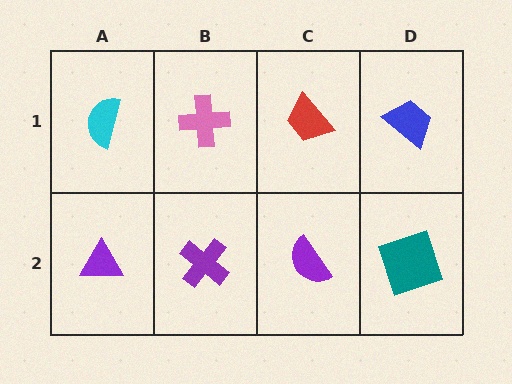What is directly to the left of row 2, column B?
A purple triangle.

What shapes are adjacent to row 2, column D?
A blue trapezoid (row 1, column D), a purple semicircle (row 2, column C).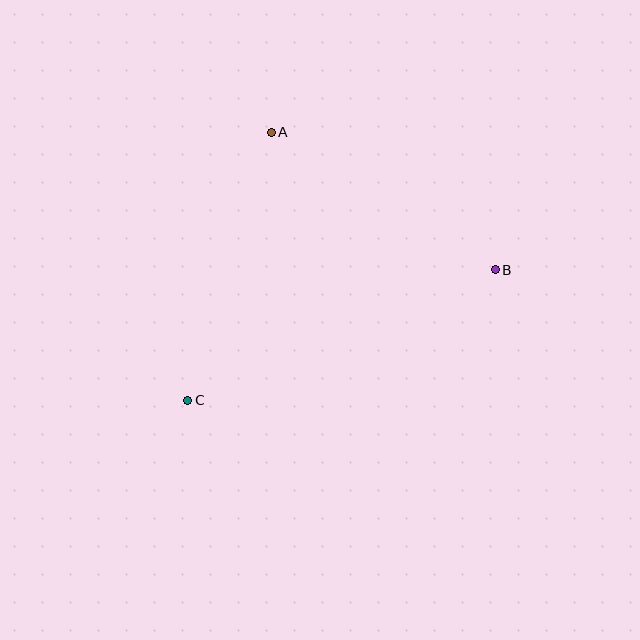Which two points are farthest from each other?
Points B and C are farthest from each other.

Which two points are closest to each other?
Points A and B are closest to each other.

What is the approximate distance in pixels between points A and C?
The distance between A and C is approximately 281 pixels.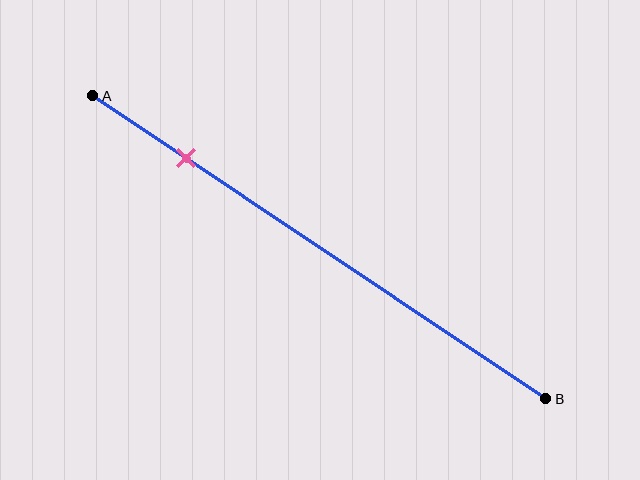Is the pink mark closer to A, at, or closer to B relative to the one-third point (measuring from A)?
The pink mark is closer to point A than the one-third point of segment AB.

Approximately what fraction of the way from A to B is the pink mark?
The pink mark is approximately 20% of the way from A to B.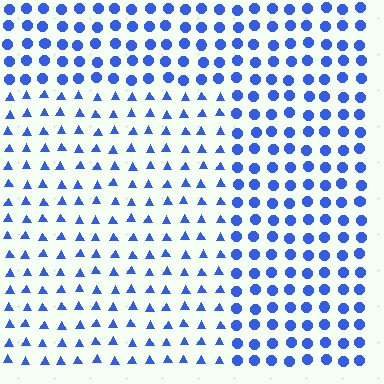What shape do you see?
I see a rectangle.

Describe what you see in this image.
The image is filled with small blue elements arranged in a uniform grid. A rectangle-shaped region contains triangles, while the surrounding area contains circles. The boundary is defined purely by the change in element shape.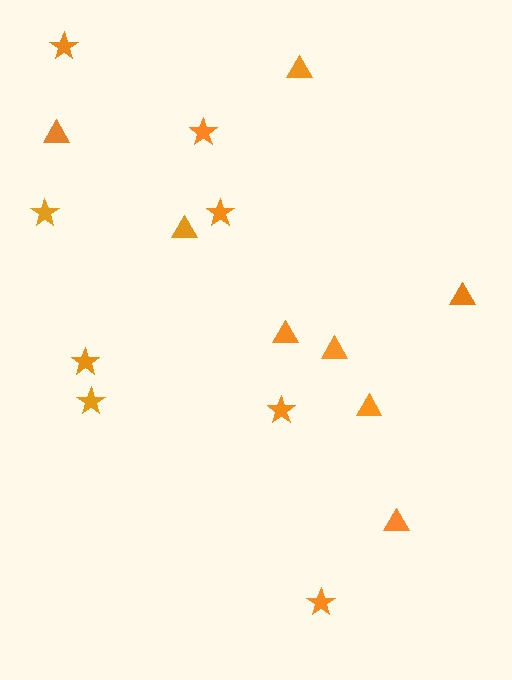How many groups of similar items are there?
There are 2 groups: one group of triangles (8) and one group of stars (8).